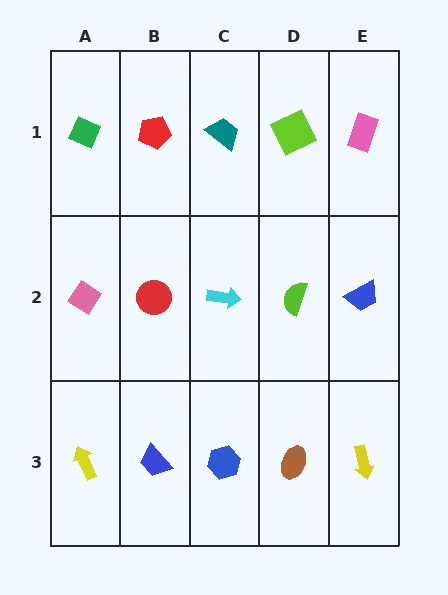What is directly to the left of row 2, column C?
A red circle.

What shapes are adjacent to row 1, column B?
A red circle (row 2, column B), a green diamond (row 1, column A), a teal trapezoid (row 1, column C).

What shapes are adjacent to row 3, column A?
A pink diamond (row 2, column A), a blue trapezoid (row 3, column B).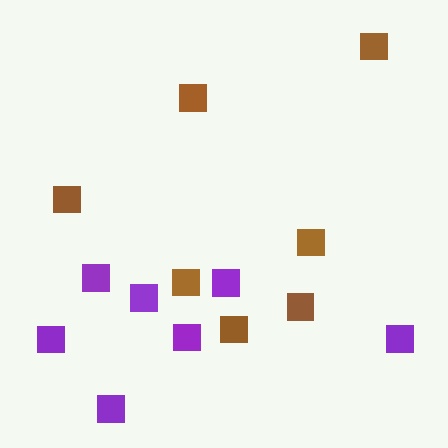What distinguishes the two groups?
There are 2 groups: one group of purple squares (7) and one group of brown squares (7).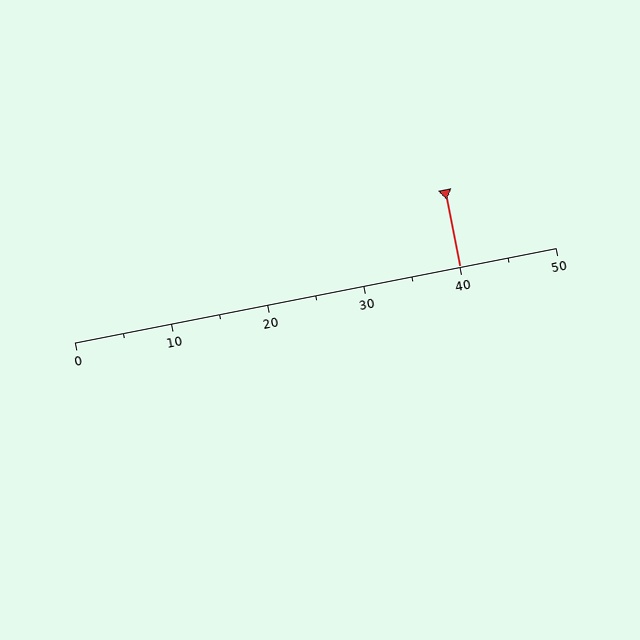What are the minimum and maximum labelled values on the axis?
The axis runs from 0 to 50.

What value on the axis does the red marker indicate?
The marker indicates approximately 40.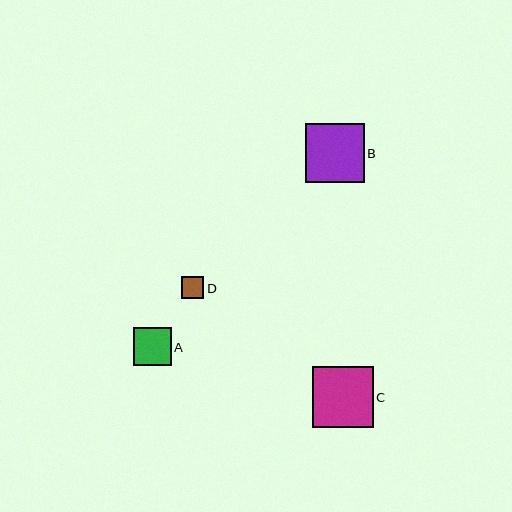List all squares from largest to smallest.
From largest to smallest: C, B, A, D.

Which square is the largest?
Square C is the largest with a size of approximately 61 pixels.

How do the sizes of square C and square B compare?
Square C and square B are approximately the same size.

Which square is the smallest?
Square D is the smallest with a size of approximately 22 pixels.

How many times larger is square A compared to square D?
Square A is approximately 1.7 times the size of square D.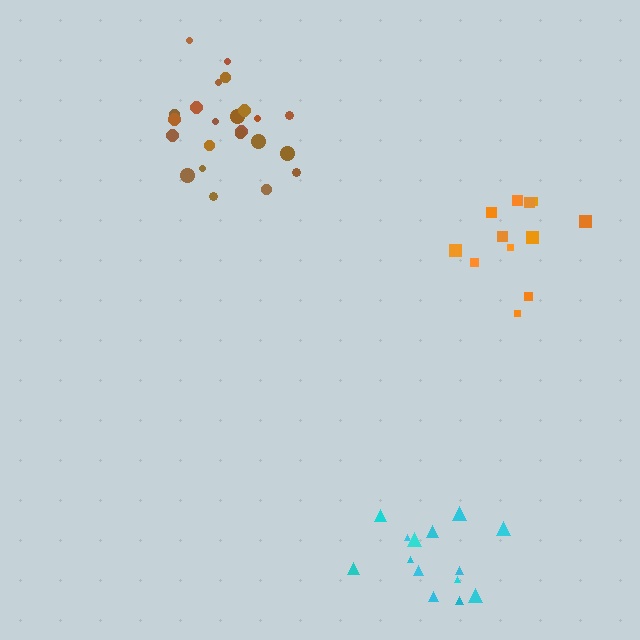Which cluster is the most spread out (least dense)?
Orange.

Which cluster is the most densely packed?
Brown.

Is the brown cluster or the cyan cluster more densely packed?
Brown.